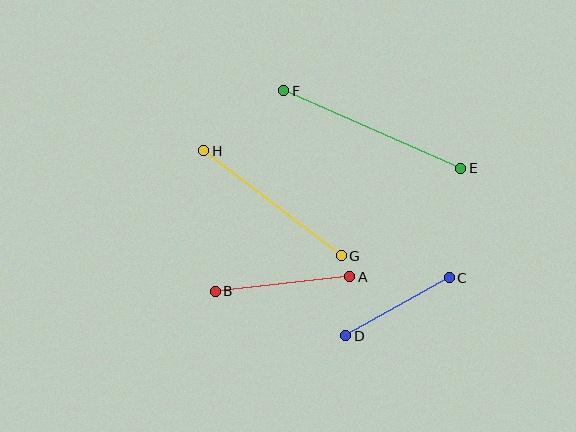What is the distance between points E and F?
The distance is approximately 193 pixels.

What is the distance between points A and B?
The distance is approximately 135 pixels.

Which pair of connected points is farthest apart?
Points E and F are farthest apart.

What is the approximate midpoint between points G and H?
The midpoint is at approximately (272, 203) pixels.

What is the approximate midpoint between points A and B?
The midpoint is at approximately (282, 284) pixels.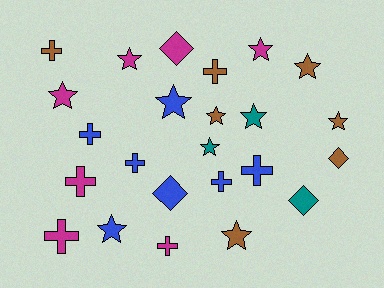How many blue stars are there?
There are 2 blue stars.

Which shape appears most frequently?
Star, with 11 objects.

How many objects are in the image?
There are 24 objects.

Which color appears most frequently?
Blue, with 7 objects.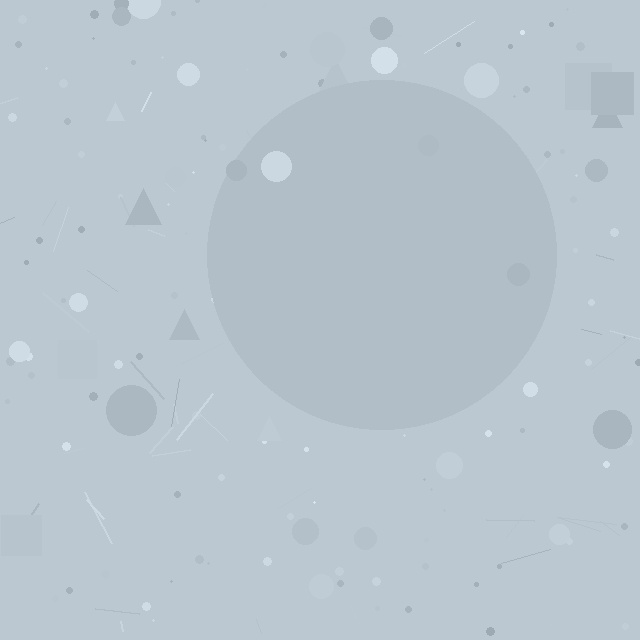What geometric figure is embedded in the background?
A circle is embedded in the background.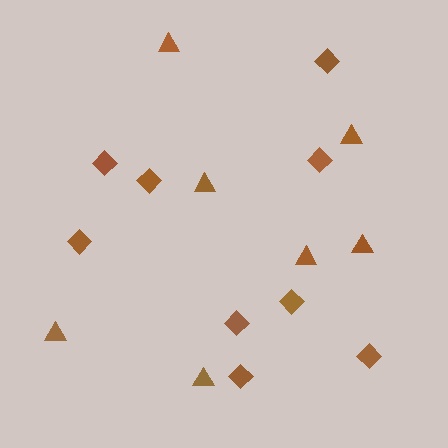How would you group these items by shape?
There are 2 groups: one group of triangles (7) and one group of diamonds (9).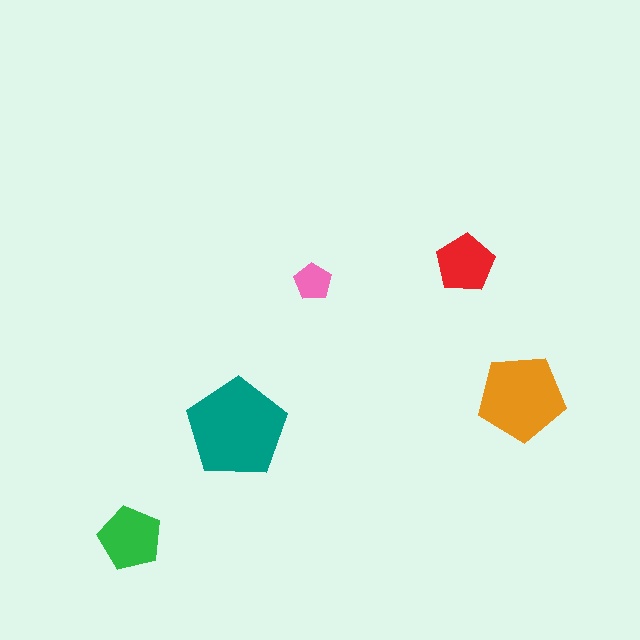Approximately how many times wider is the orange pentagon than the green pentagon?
About 1.5 times wider.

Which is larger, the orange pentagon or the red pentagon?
The orange one.